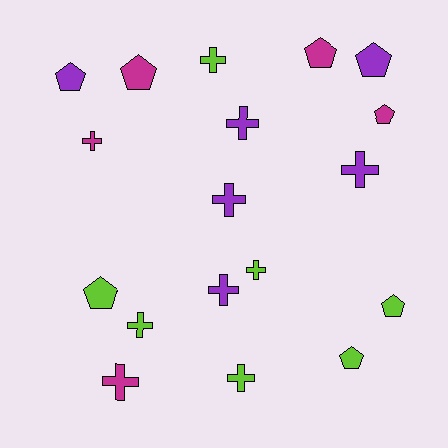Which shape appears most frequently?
Cross, with 10 objects.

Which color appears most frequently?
Lime, with 7 objects.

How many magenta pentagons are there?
There are 3 magenta pentagons.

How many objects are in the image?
There are 18 objects.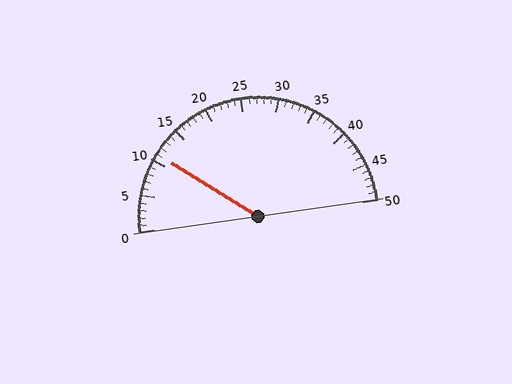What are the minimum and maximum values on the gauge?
The gauge ranges from 0 to 50.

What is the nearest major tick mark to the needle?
The nearest major tick mark is 10.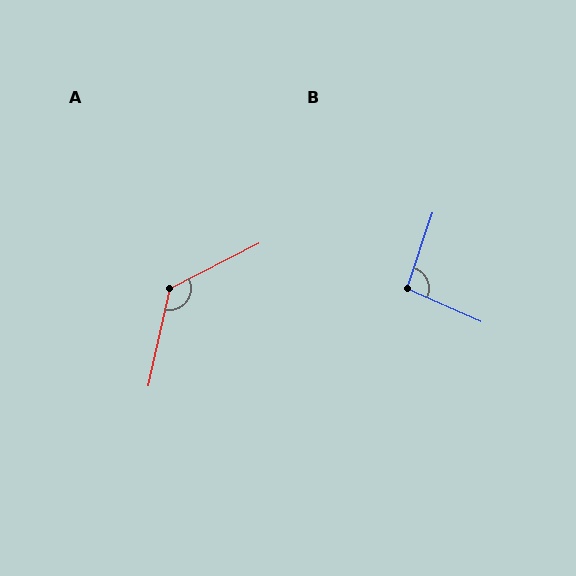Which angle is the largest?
A, at approximately 129 degrees.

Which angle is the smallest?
B, at approximately 95 degrees.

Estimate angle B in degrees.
Approximately 95 degrees.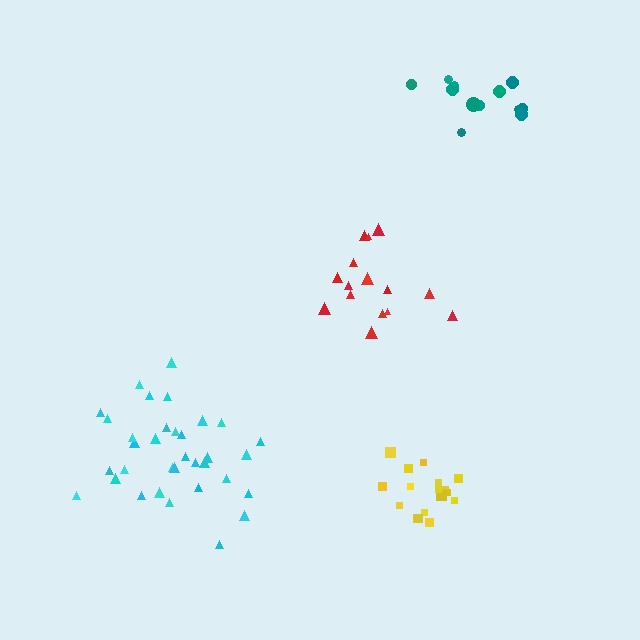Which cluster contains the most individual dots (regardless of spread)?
Cyan (34).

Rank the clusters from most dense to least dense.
yellow, cyan, red, teal.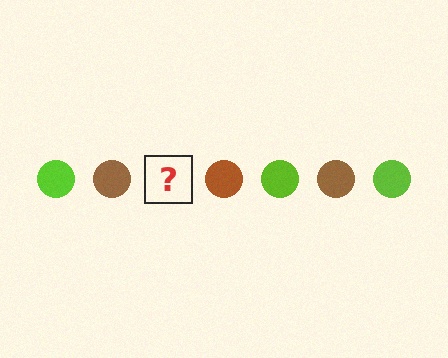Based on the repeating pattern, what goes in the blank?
The blank should be a lime circle.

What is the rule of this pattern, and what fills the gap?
The rule is that the pattern cycles through lime, brown circles. The gap should be filled with a lime circle.